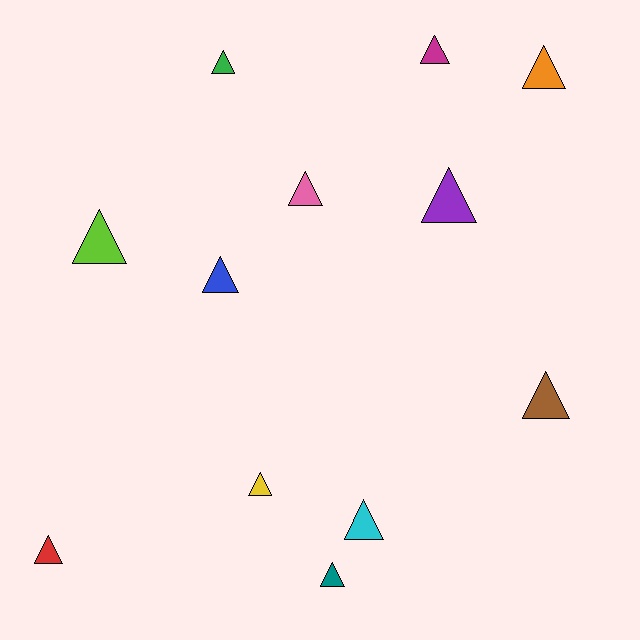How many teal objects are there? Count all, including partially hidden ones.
There is 1 teal object.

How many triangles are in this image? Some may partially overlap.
There are 12 triangles.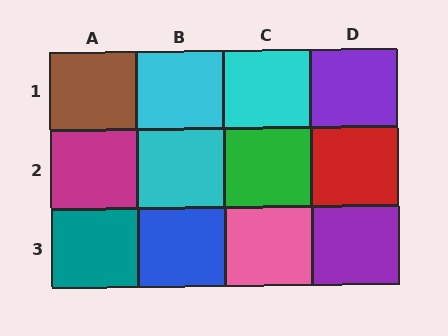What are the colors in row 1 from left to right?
Brown, cyan, cyan, purple.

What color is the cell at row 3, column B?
Blue.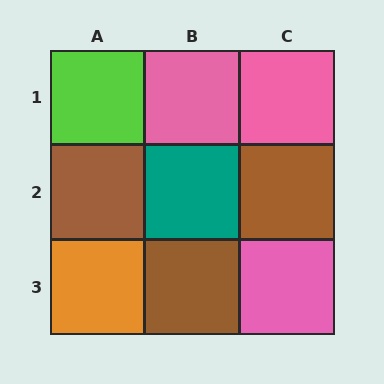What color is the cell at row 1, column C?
Pink.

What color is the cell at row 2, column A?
Brown.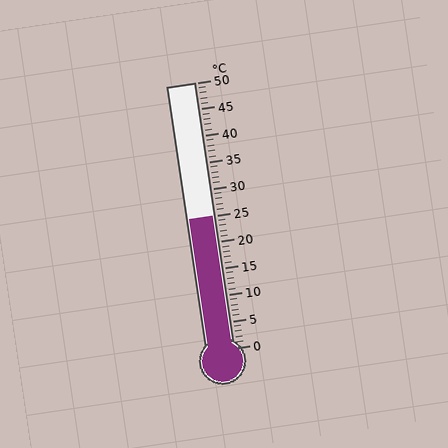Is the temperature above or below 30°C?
The temperature is below 30°C.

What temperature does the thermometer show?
The thermometer shows approximately 25°C.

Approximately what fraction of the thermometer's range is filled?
The thermometer is filled to approximately 50% of its range.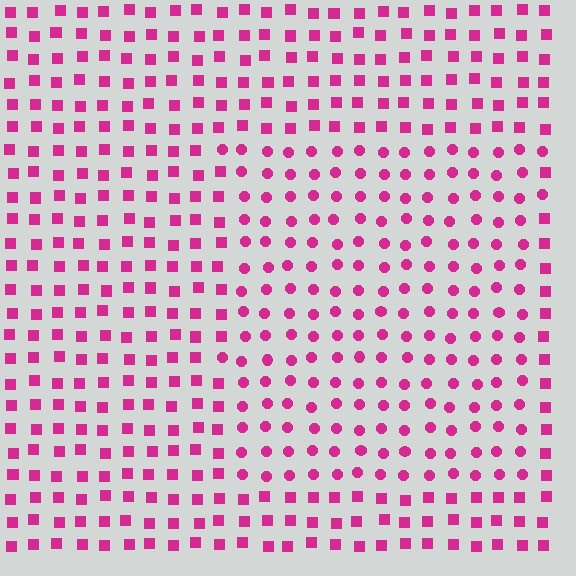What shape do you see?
I see a rectangle.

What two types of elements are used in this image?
The image uses circles inside the rectangle region and squares outside it.